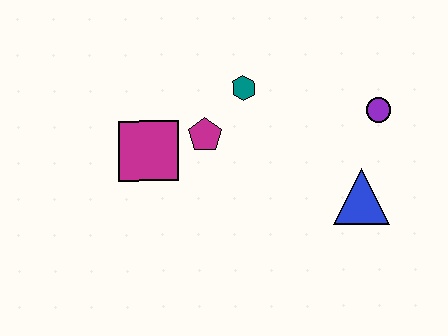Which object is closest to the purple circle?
The blue triangle is closest to the purple circle.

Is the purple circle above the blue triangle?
Yes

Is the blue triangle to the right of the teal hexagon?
Yes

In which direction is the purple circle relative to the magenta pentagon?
The purple circle is to the right of the magenta pentagon.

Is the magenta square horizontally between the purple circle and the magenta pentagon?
No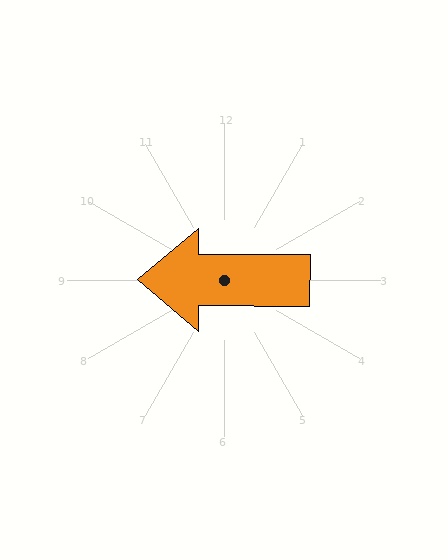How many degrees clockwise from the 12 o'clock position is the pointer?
Approximately 270 degrees.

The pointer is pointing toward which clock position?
Roughly 9 o'clock.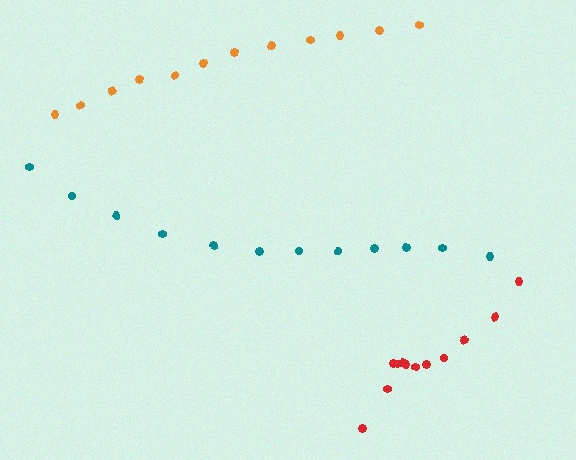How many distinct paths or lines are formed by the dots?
There are 3 distinct paths.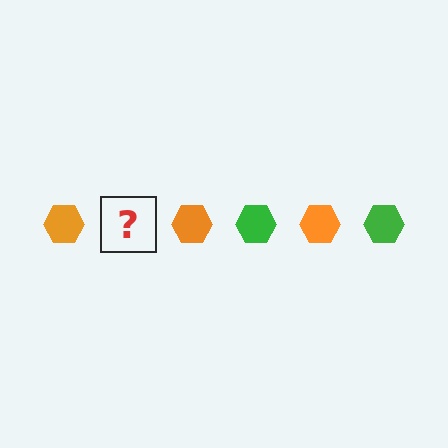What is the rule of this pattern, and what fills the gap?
The rule is that the pattern cycles through orange, green hexagons. The gap should be filled with a green hexagon.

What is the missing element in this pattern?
The missing element is a green hexagon.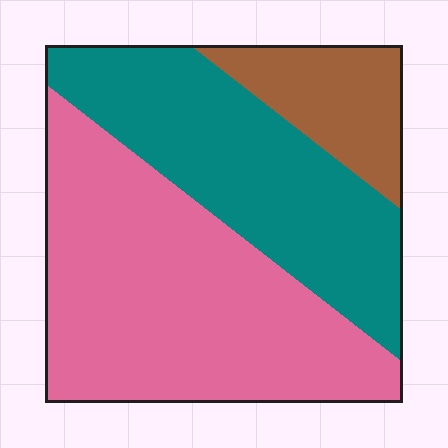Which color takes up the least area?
Brown, at roughly 15%.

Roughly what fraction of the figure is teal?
Teal covers 36% of the figure.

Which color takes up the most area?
Pink, at roughly 50%.